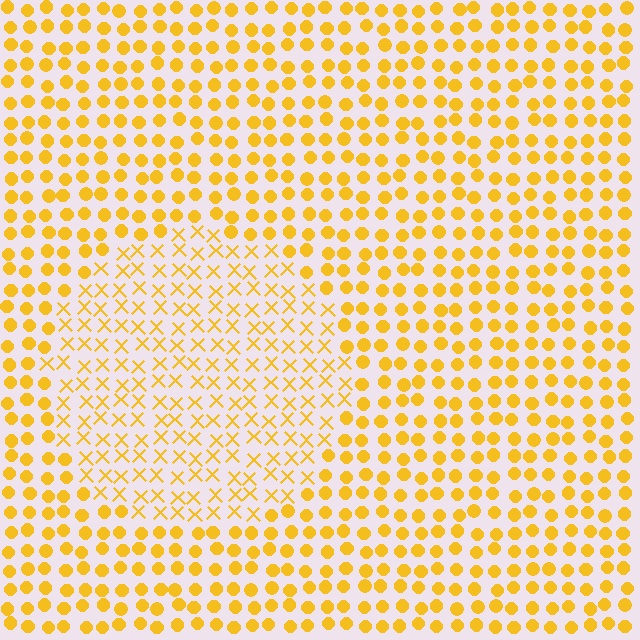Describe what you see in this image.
The image is filled with small yellow elements arranged in a uniform grid. A circle-shaped region contains X marks, while the surrounding area contains circles. The boundary is defined purely by the change in element shape.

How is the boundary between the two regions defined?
The boundary is defined by a change in element shape: X marks inside vs. circles outside. All elements share the same color and spacing.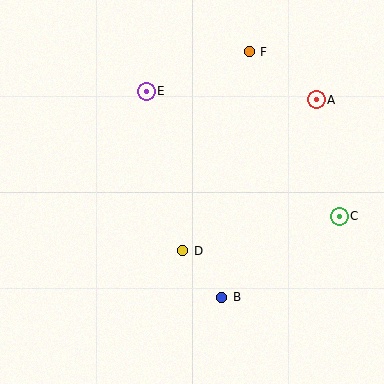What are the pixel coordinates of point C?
Point C is at (339, 216).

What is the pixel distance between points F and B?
The distance between F and B is 247 pixels.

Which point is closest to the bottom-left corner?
Point D is closest to the bottom-left corner.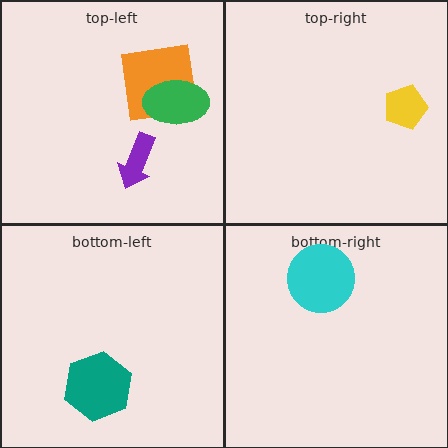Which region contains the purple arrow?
The top-left region.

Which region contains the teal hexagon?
The bottom-left region.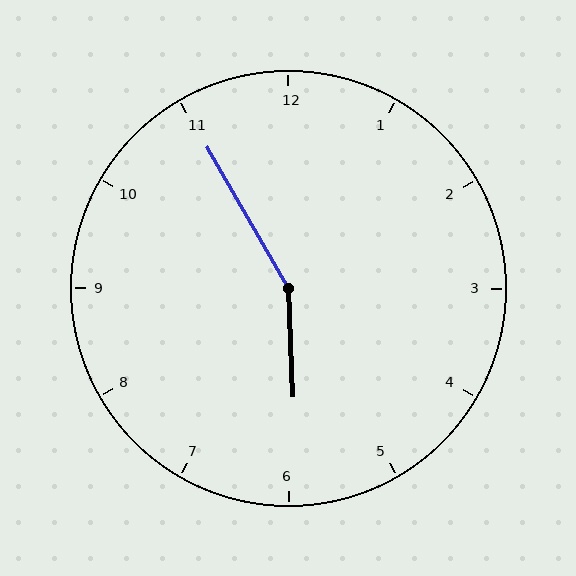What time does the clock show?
5:55.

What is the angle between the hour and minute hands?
Approximately 152 degrees.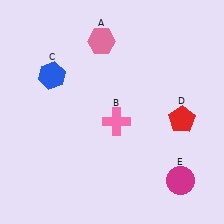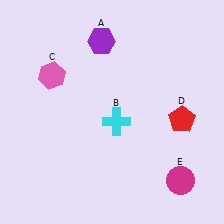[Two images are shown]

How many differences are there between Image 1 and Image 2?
There are 3 differences between the two images.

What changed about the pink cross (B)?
In Image 1, B is pink. In Image 2, it changed to cyan.